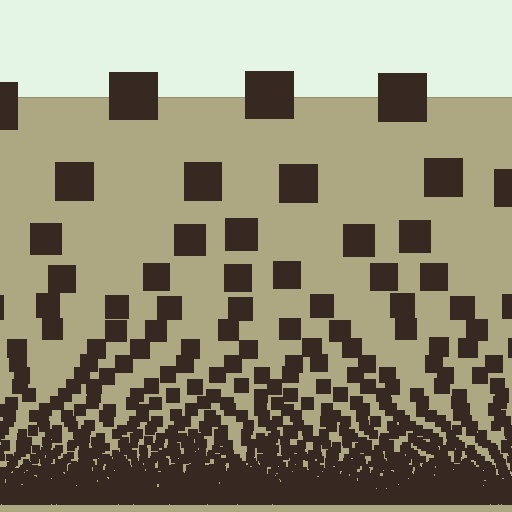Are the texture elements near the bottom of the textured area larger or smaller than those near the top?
Smaller. The gradient is inverted — elements near the bottom are smaller and denser.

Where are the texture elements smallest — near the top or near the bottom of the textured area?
Near the bottom.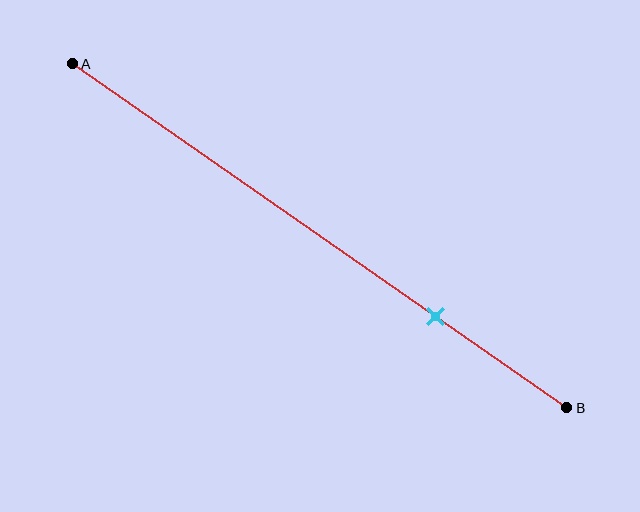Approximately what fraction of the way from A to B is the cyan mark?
The cyan mark is approximately 75% of the way from A to B.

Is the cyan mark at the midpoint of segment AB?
No, the mark is at about 75% from A, not at the 50% midpoint.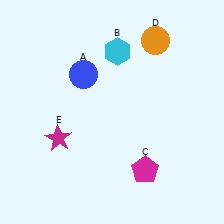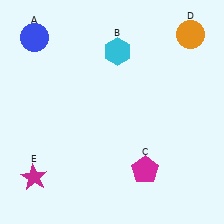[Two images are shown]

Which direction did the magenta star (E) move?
The magenta star (E) moved down.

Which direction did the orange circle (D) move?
The orange circle (D) moved right.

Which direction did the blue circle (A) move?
The blue circle (A) moved left.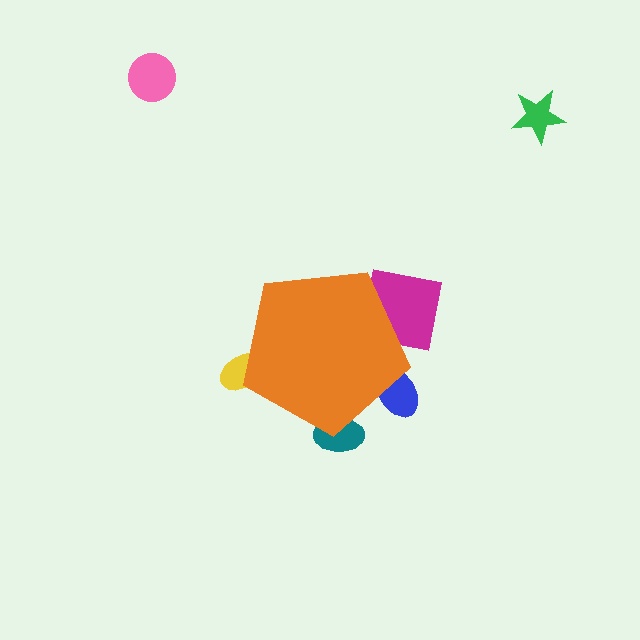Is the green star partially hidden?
No, the green star is fully visible.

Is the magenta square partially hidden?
Yes, the magenta square is partially hidden behind the orange pentagon.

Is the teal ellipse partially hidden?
Yes, the teal ellipse is partially hidden behind the orange pentagon.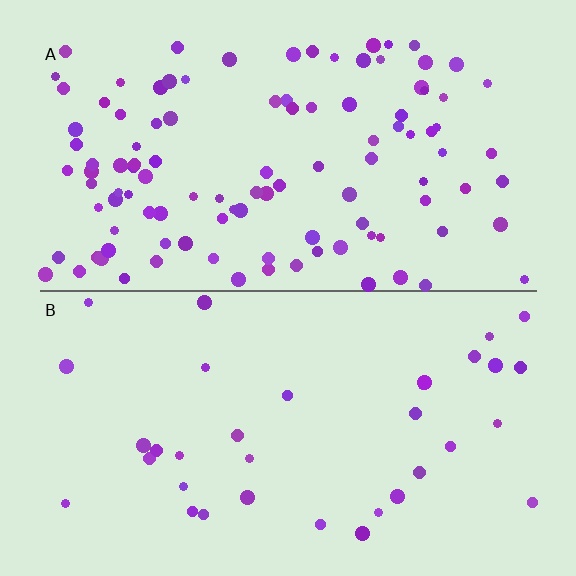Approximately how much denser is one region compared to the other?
Approximately 3.1× — region A over region B.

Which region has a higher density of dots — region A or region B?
A (the top).